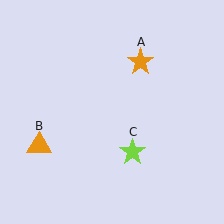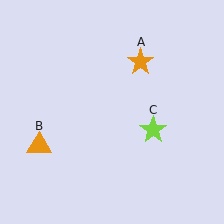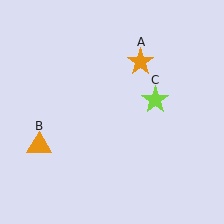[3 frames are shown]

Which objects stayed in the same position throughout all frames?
Orange star (object A) and orange triangle (object B) remained stationary.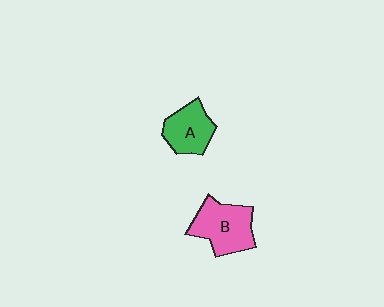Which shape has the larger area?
Shape B (pink).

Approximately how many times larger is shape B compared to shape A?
Approximately 1.3 times.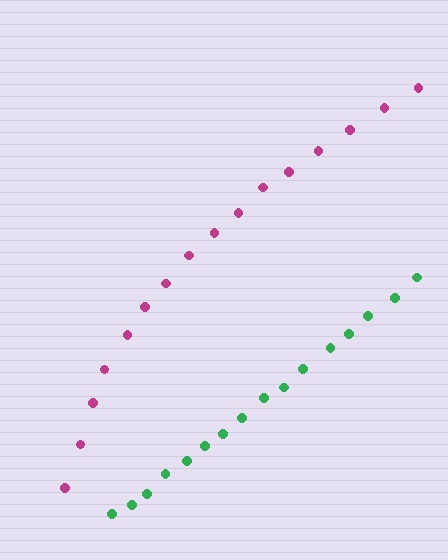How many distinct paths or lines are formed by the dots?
There are 2 distinct paths.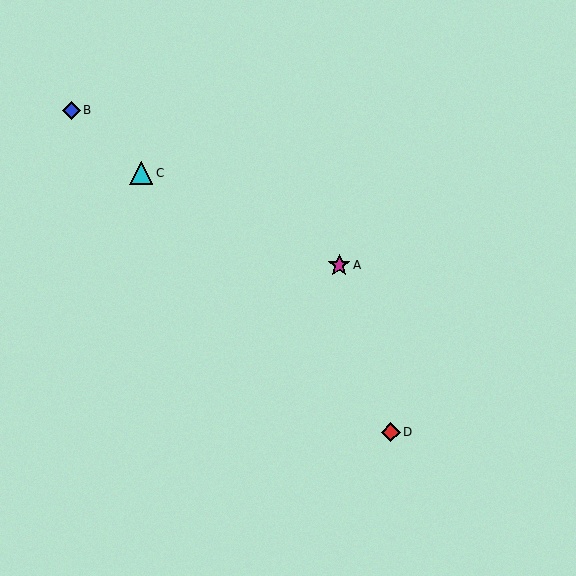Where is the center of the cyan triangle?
The center of the cyan triangle is at (141, 173).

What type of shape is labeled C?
Shape C is a cyan triangle.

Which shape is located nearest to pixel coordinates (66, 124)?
The blue diamond (labeled B) at (71, 110) is nearest to that location.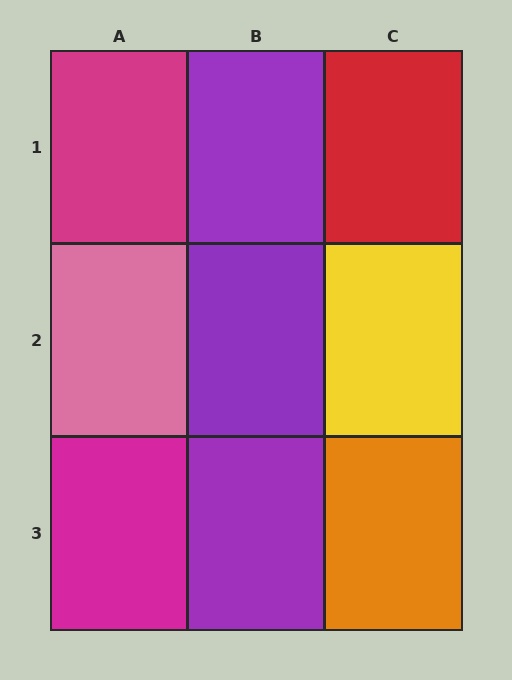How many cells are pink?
1 cell is pink.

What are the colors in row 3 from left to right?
Magenta, purple, orange.